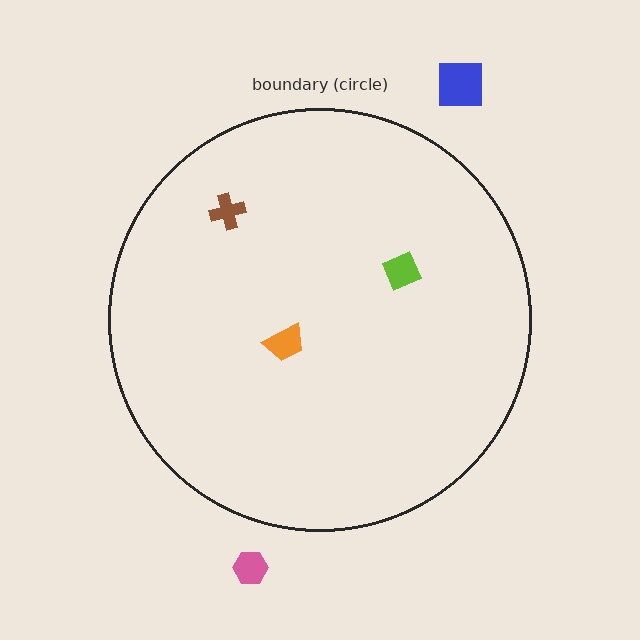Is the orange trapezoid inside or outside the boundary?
Inside.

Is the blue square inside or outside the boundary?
Outside.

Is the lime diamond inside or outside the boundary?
Inside.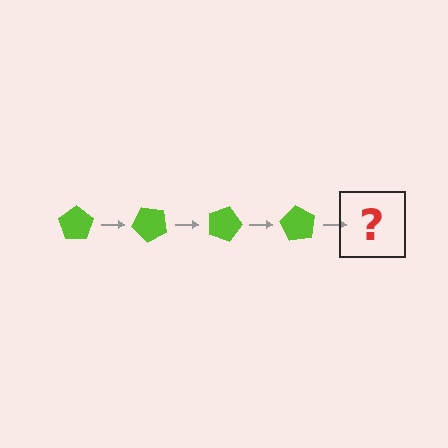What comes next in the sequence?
The next element should be a lime pentagon rotated 180 degrees.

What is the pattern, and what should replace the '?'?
The pattern is that the pentagon rotates 45 degrees each step. The '?' should be a lime pentagon rotated 180 degrees.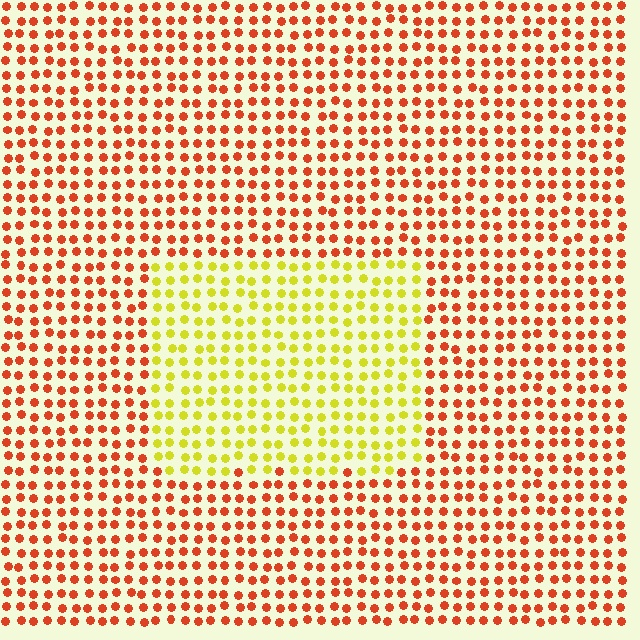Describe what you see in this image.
The image is filled with small red elements in a uniform arrangement. A rectangle-shaped region is visible where the elements are tinted to a slightly different hue, forming a subtle color boundary.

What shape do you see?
I see a rectangle.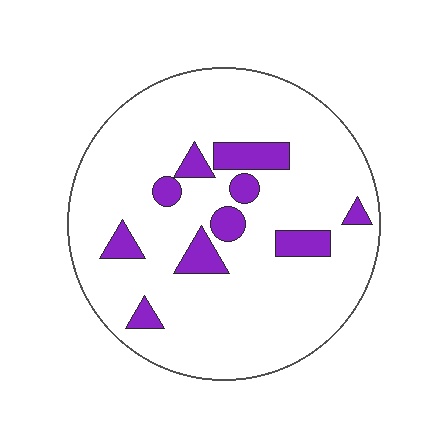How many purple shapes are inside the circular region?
10.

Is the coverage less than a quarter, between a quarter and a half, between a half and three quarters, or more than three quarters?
Less than a quarter.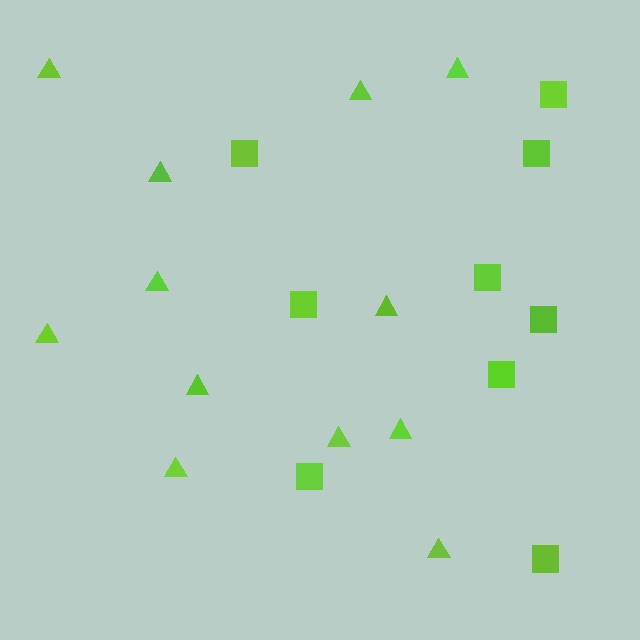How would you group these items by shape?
There are 2 groups: one group of triangles (12) and one group of squares (9).